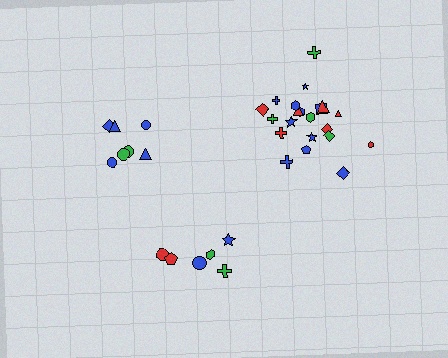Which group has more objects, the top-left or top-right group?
The top-right group.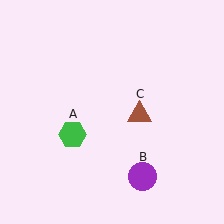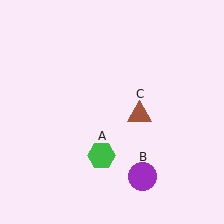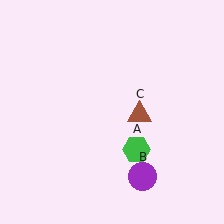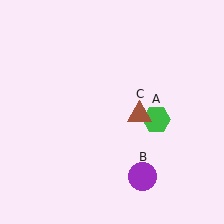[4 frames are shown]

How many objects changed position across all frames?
1 object changed position: green hexagon (object A).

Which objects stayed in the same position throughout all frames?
Purple circle (object B) and brown triangle (object C) remained stationary.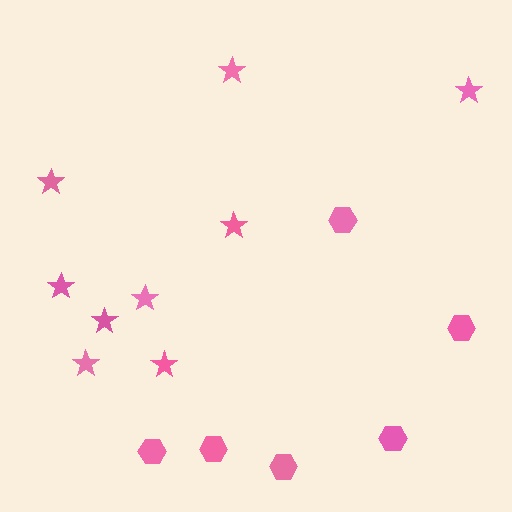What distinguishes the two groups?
There are 2 groups: one group of stars (9) and one group of hexagons (6).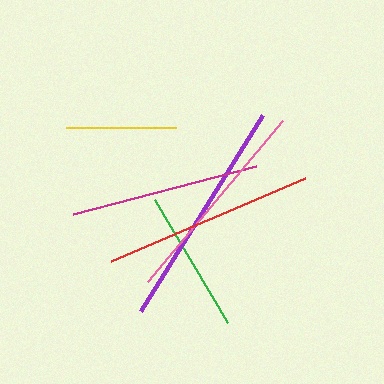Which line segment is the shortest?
The yellow line is the shortest at approximately 110 pixels.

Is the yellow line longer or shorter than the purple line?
The purple line is longer than the yellow line.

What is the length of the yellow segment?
The yellow segment is approximately 110 pixels long.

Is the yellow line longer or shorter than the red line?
The red line is longer than the yellow line.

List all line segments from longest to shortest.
From longest to shortest: purple, red, pink, magenta, green, yellow.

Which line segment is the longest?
The purple line is the longest at approximately 231 pixels.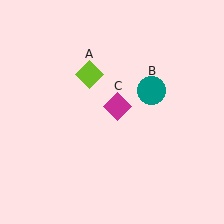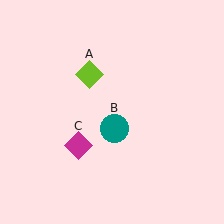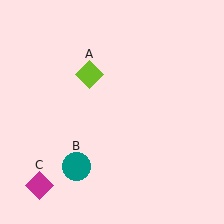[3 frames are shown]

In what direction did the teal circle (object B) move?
The teal circle (object B) moved down and to the left.